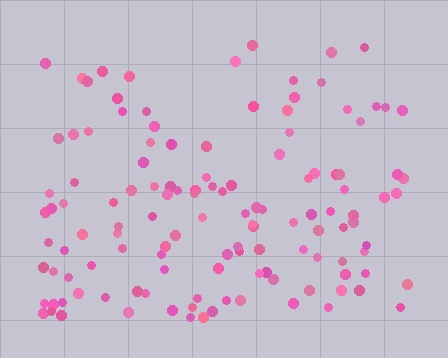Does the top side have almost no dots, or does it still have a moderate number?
Still a moderate number, just noticeably fewer than the bottom.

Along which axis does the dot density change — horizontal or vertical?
Vertical.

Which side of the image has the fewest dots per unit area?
The top.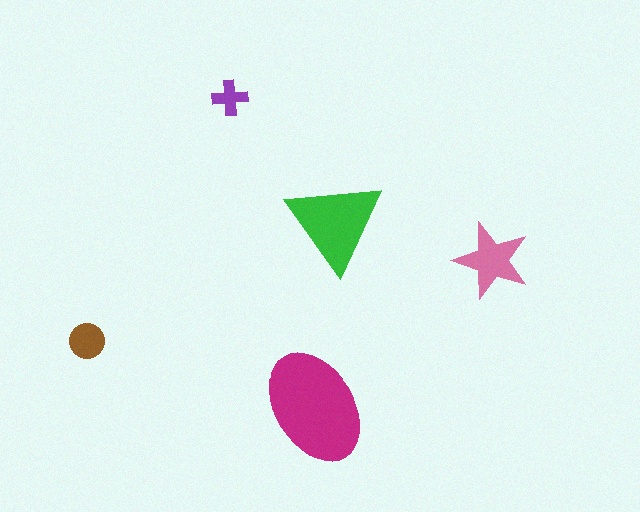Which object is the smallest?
The purple cross.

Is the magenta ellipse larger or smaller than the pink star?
Larger.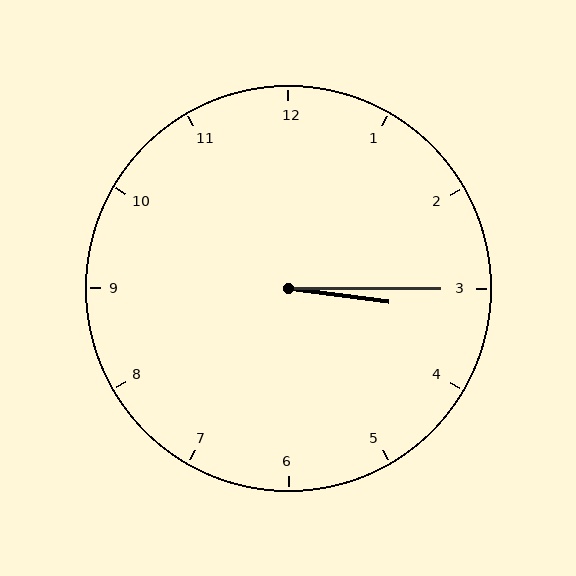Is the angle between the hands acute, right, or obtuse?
It is acute.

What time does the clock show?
3:15.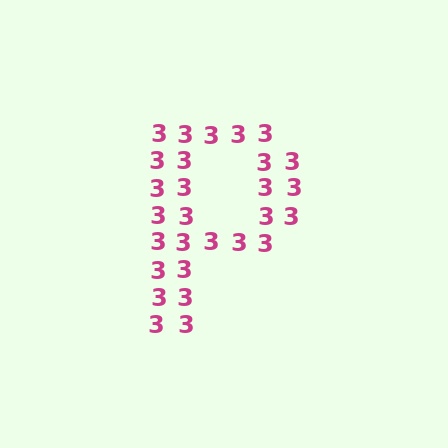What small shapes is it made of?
It is made of small digit 3's.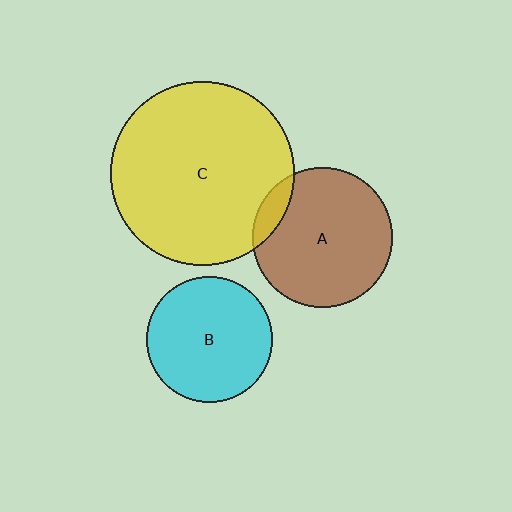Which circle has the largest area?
Circle C (yellow).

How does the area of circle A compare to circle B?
Approximately 1.2 times.